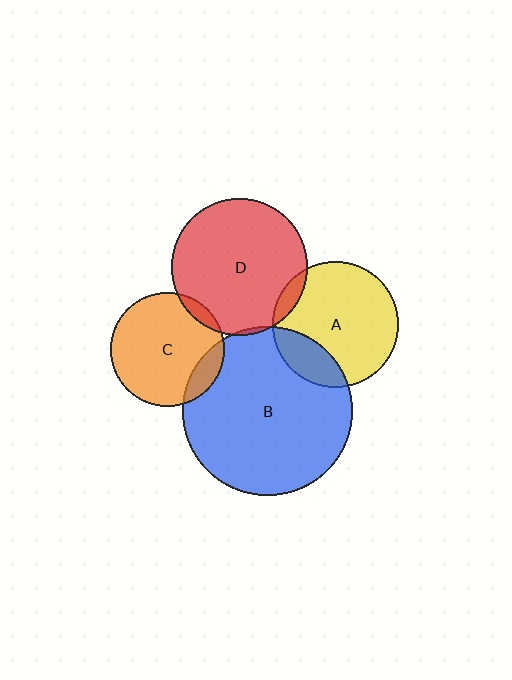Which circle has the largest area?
Circle B (blue).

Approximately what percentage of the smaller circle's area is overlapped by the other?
Approximately 10%.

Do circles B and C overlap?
Yes.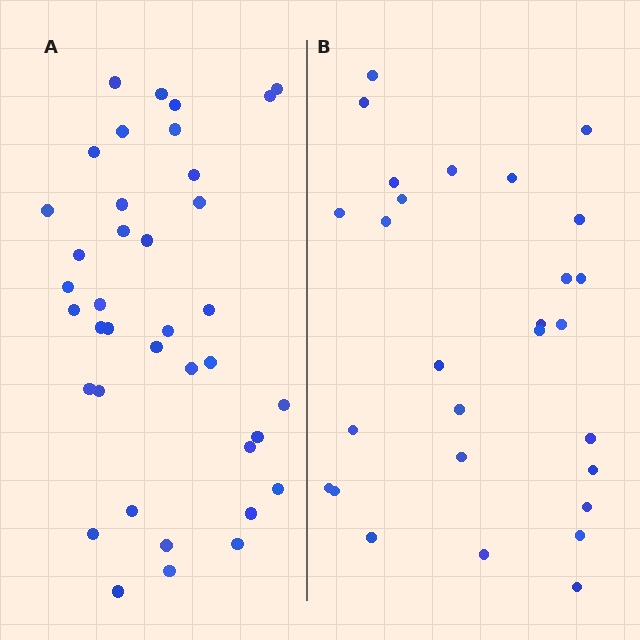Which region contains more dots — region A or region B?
Region A (the left region) has more dots.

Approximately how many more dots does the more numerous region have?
Region A has roughly 10 or so more dots than region B.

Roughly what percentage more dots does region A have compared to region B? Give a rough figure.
About 35% more.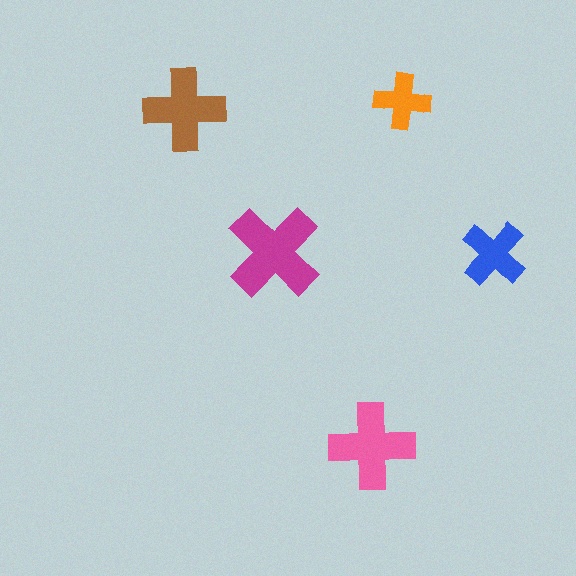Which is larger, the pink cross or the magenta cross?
The magenta one.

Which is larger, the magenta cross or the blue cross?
The magenta one.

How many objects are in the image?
There are 5 objects in the image.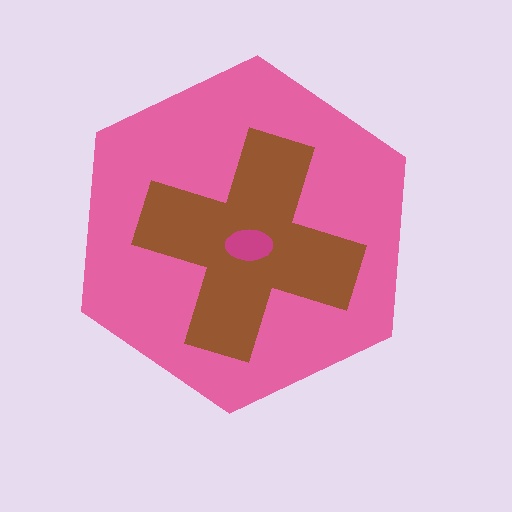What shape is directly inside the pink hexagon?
The brown cross.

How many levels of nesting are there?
3.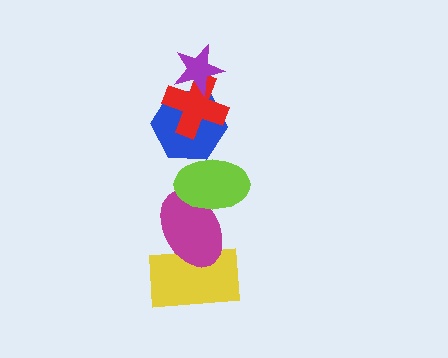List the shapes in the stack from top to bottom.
From top to bottom: the purple star, the red cross, the blue hexagon, the lime ellipse, the magenta ellipse, the yellow rectangle.